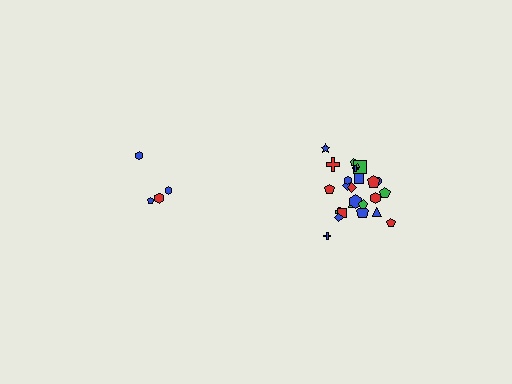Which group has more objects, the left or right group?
The right group.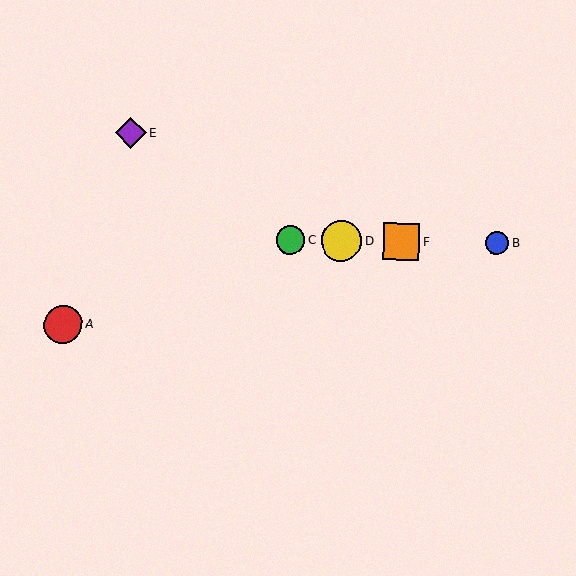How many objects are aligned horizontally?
4 objects (B, C, D, F) are aligned horizontally.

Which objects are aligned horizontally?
Objects B, C, D, F are aligned horizontally.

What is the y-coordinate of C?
Object C is at y≈240.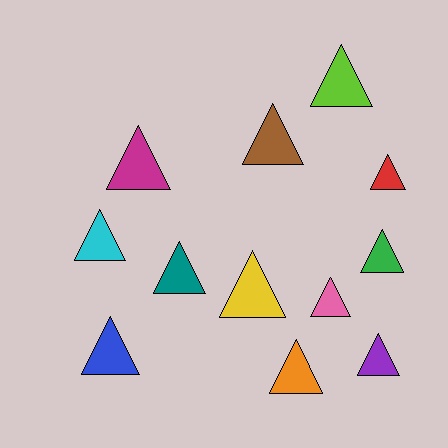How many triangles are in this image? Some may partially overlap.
There are 12 triangles.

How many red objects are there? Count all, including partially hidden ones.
There is 1 red object.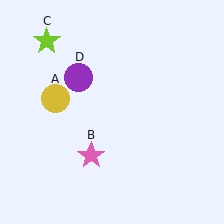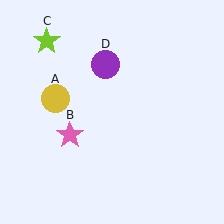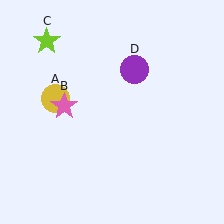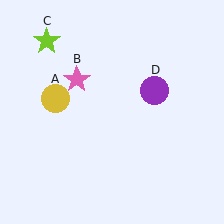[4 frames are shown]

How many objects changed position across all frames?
2 objects changed position: pink star (object B), purple circle (object D).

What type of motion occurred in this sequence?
The pink star (object B), purple circle (object D) rotated clockwise around the center of the scene.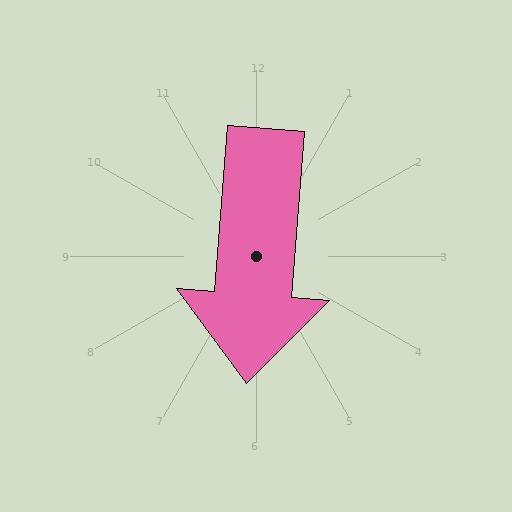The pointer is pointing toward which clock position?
Roughly 6 o'clock.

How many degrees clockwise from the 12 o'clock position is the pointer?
Approximately 184 degrees.